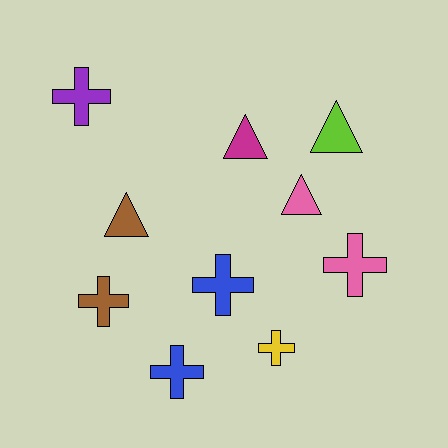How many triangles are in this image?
There are 4 triangles.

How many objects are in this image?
There are 10 objects.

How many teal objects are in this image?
There are no teal objects.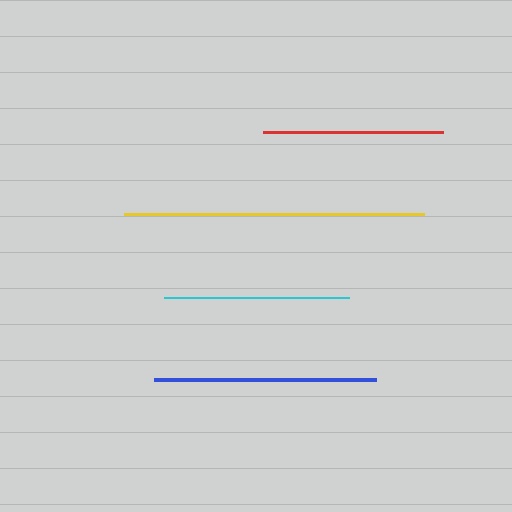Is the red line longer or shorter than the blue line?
The blue line is longer than the red line.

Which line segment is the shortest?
The red line is the shortest at approximately 179 pixels.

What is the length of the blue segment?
The blue segment is approximately 222 pixels long.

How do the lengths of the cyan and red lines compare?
The cyan and red lines are approximately the same length.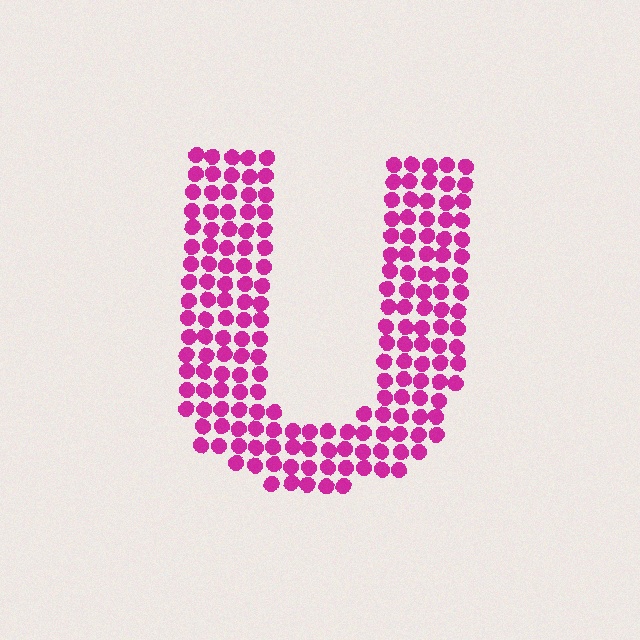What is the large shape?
The large shape is the letter U.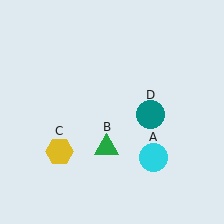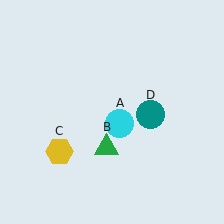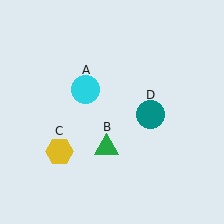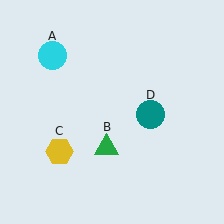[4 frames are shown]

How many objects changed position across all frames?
1 object changed position: cyan circle (object A).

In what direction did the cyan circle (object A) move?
The cyan circle (object A) moved up and to the left.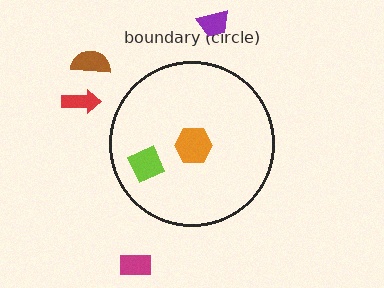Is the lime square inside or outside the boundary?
Inside.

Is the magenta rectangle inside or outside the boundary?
Outside.